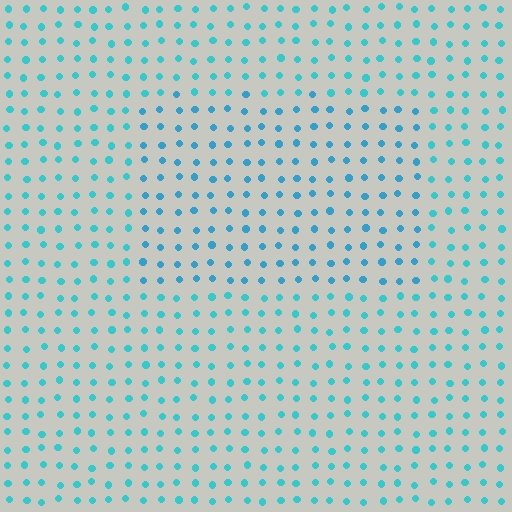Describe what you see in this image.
The image is filled with small cyan elements in a uniform arrangement. A rectangle-shaped region is visible where the elements are tinted to a slightly different hue, forming a subtle color boundary.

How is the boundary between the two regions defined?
The boundary is defined purely by a slight shift in hue (about 16 degrees). Spacing, size, and orientation are identical on both sides.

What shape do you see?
I see a rectangle.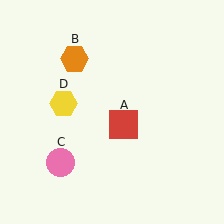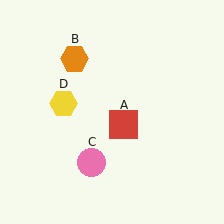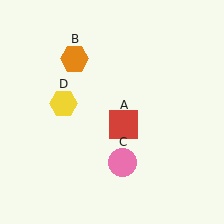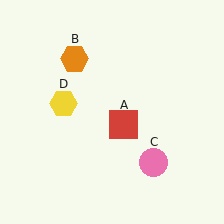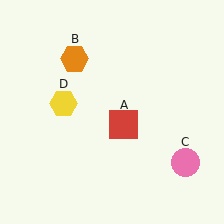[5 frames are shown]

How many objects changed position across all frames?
1 object changed position: pink circle (object C).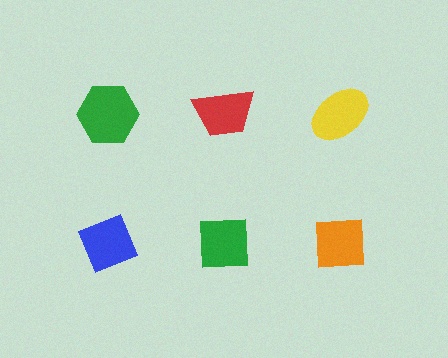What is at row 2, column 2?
A green square.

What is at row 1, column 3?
A yellow ellipse.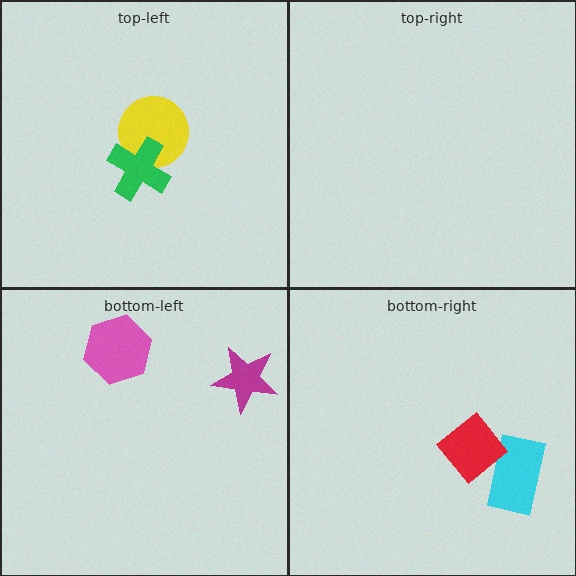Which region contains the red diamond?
The bottom-right region.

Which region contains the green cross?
The top-left region.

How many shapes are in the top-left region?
2.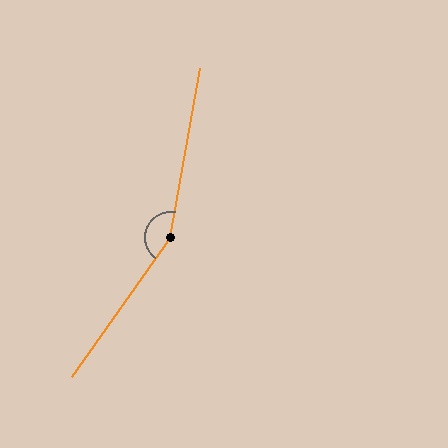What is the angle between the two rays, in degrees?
Approximately 155 degrees.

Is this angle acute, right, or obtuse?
It is obtuse.